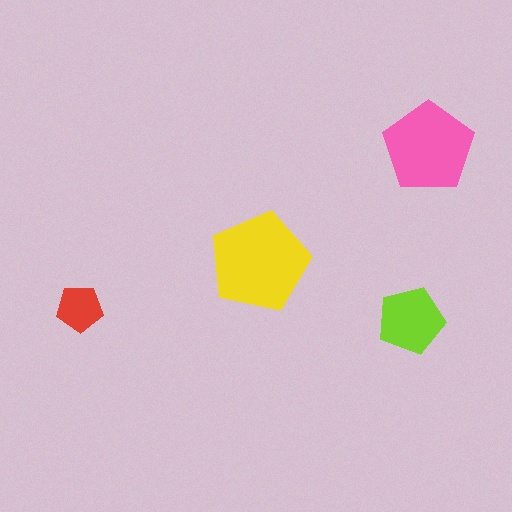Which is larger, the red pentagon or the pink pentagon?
The pink one.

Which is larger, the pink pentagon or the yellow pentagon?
The yellow one.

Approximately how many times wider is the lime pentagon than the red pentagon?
About 1.5 times wider.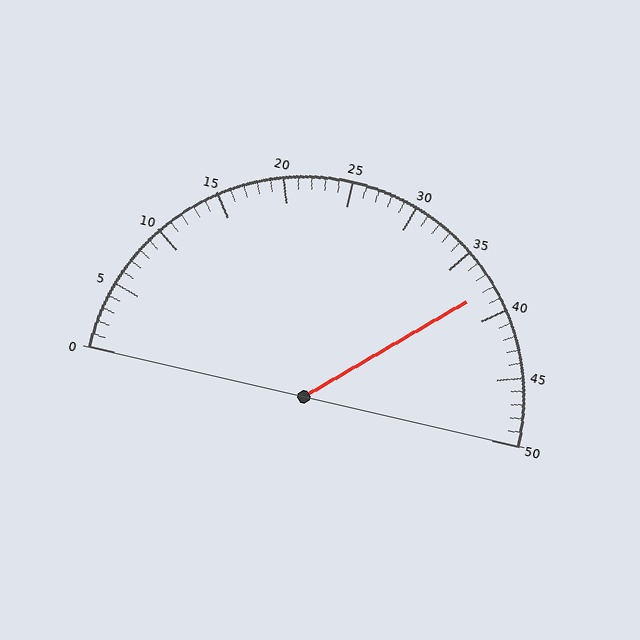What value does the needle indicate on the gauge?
The needle indicates approximately 38.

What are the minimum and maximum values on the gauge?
The gauge ranges from 0 to 50.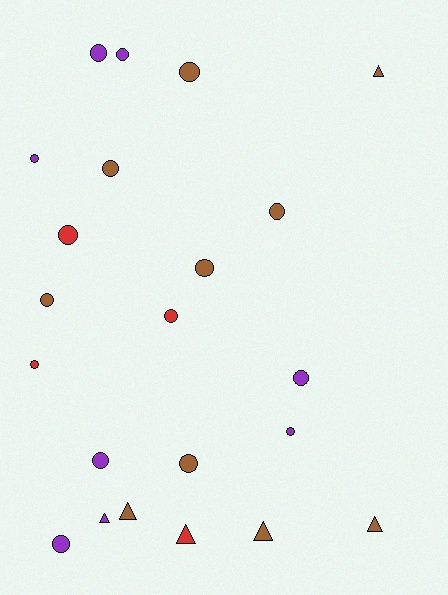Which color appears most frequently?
Brown, with 10 objects.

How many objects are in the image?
There are 22 objects.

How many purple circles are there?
There are 7 purple circles.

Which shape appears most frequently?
Circle, with 16 objects.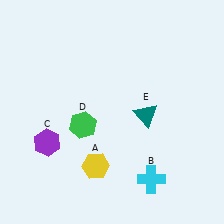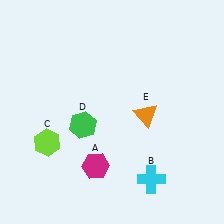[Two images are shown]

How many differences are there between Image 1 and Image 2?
There are 3 differences between the two images.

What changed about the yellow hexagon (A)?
In Image 1, A is yellow. In Image 2, it changed to magenta.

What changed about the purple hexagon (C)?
In Image 1, C is purple. In Image 2, it changed to lime.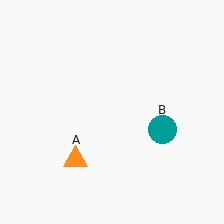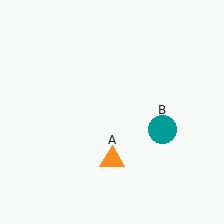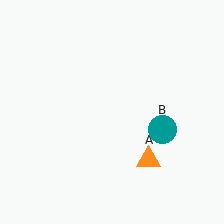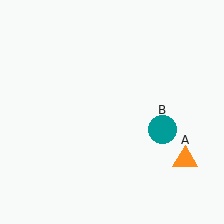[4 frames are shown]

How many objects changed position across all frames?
1 object changed position: orange triangle (object A).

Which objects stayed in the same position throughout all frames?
Teal circle (object B) remained stationary.